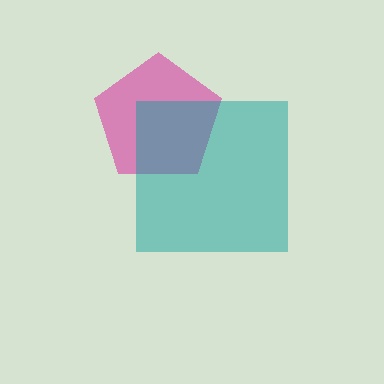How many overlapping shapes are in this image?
There are 2 overlapping shapes in the image.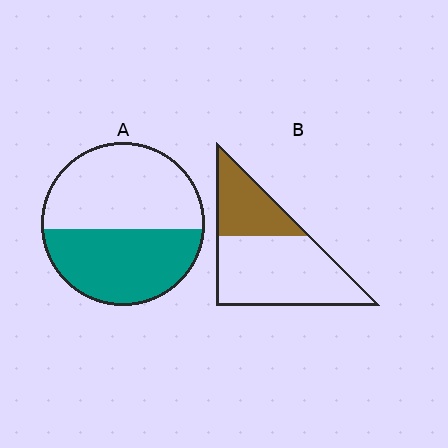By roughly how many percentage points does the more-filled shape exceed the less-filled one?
By roughly 15 percentage points (A over B).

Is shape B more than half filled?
No.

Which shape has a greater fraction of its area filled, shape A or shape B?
Shape A.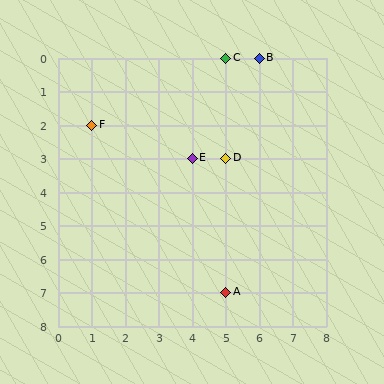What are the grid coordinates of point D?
Point D is at grid coordinates (5, 3).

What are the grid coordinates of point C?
Point C is at grid coordinates (5, 0).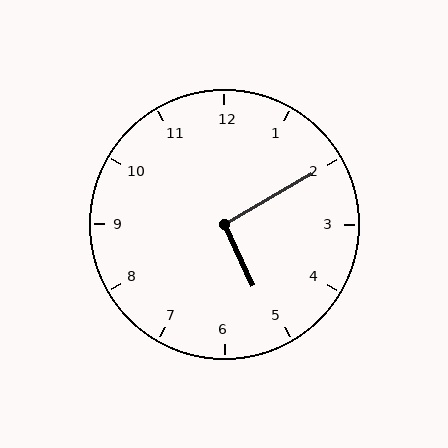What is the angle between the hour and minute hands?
Approximately 95 degrees.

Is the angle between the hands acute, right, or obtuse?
It is right.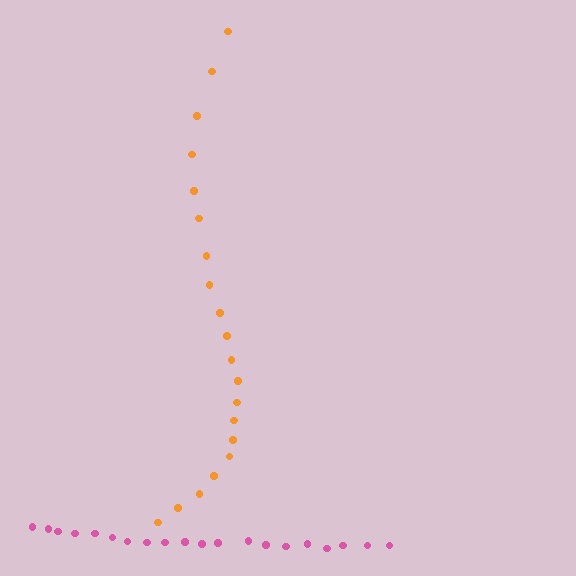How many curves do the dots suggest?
There are 2 distinct paths.